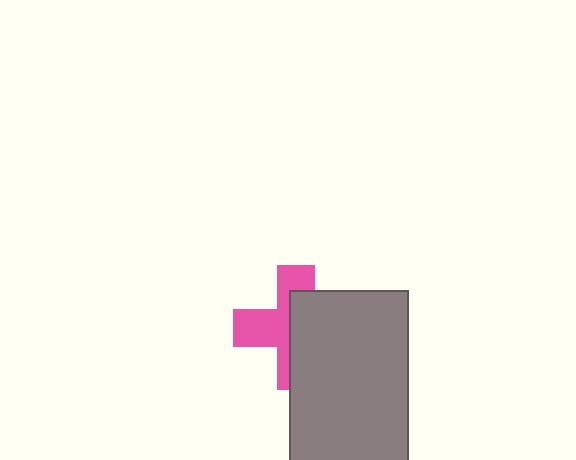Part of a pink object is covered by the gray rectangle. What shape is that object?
It is a cross.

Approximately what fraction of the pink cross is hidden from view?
Roughly 53% of the pink cross is hidden behind the gray rectangle.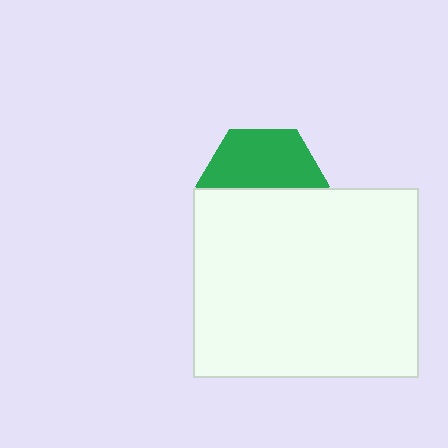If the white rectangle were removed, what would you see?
You would see the complete green hexagon.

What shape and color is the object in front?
The object in front is a white rectangle.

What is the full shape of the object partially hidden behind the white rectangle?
The partially hidden object is a green hexagon.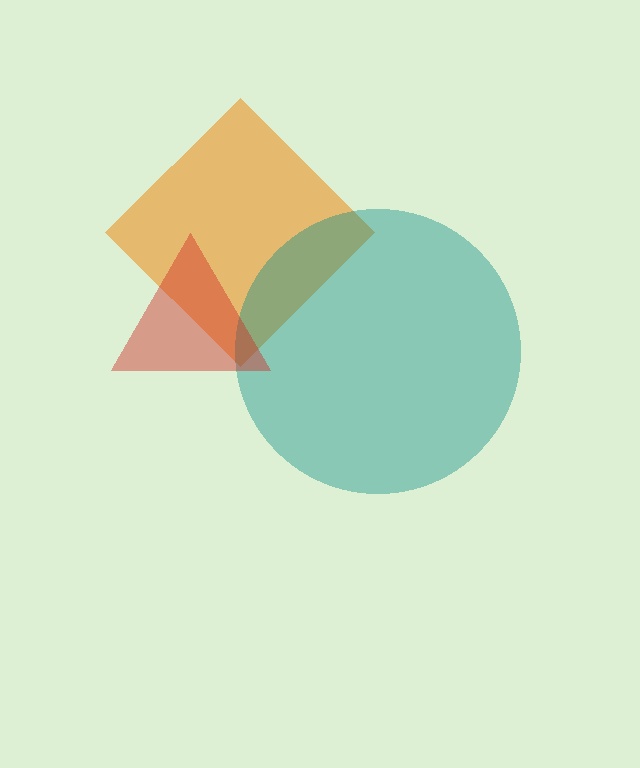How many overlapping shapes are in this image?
There are 3 overlapping shapes in the image.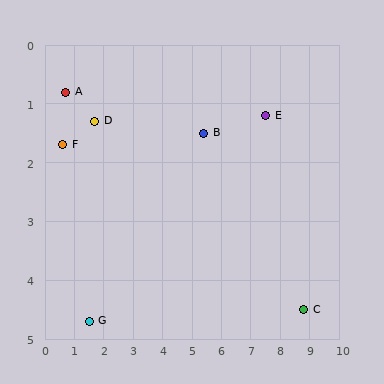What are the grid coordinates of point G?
Point G is at approximately (1.5, 4.7).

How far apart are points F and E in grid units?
Points F and E are about 6.9 grid units apart.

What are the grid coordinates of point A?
Point A is at approximately (0.7, 0.8).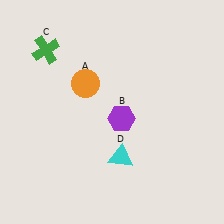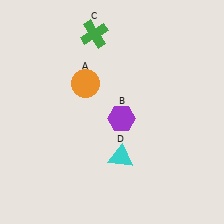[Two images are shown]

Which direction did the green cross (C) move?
The green cross (C) moved right.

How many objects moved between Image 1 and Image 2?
1 object moved between the two images.